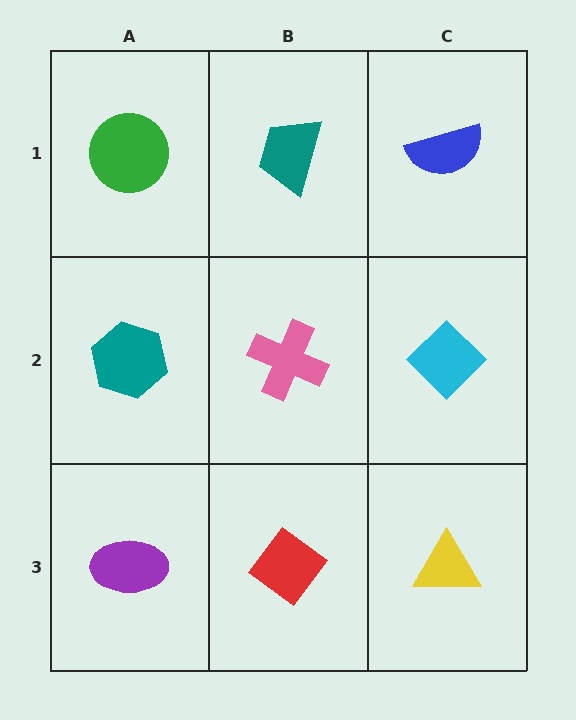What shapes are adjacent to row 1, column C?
A cyan diamond (row 2, column C), a teal trapezoid (row 1, column B).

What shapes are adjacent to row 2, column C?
A blue semicircle (row 1, column C), a yellow triangle (row 3, column C), a pink cross (row 2, column B).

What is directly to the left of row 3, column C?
A red diamond.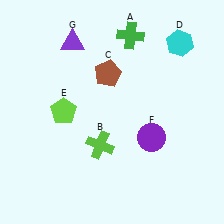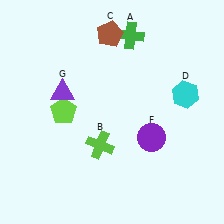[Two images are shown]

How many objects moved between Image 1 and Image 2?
3 objects moved between the two images.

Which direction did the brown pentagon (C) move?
The brown pentagon (C) moved up.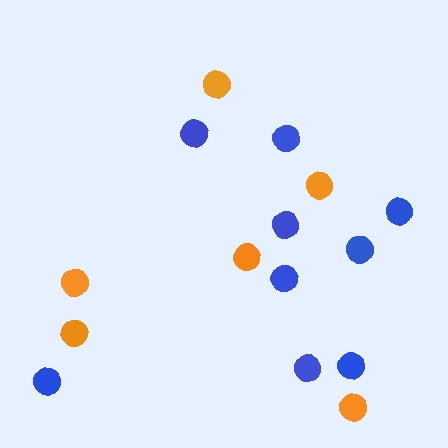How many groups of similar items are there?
There are 2 groups: one group of blue circles (9) and one group of orange circles (6).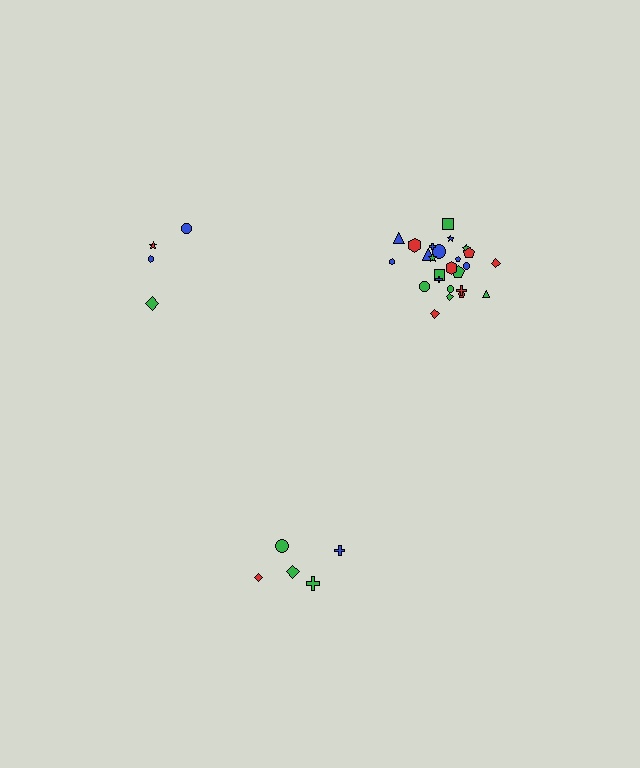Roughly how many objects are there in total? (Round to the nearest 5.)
Roughly 35 objects in total.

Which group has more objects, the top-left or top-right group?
The top-right group.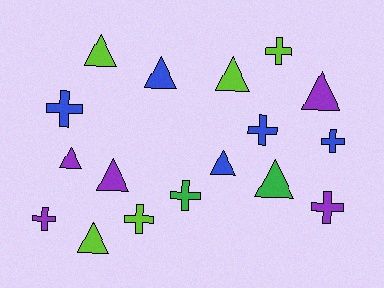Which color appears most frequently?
Blue, with 5 objects.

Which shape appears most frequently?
Triangle, with 9 objects.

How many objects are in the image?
There are 17 objects.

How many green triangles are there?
There is 1 green triangle.